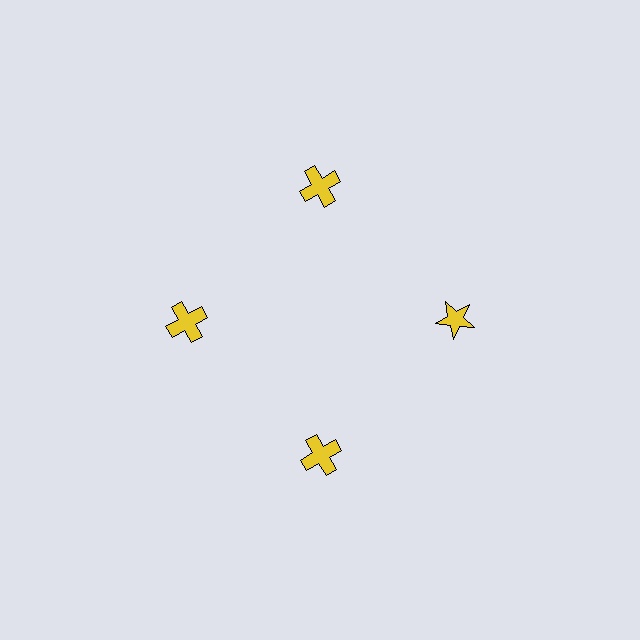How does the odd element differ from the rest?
It has a different shape: star instead of cross.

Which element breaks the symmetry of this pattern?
The yellow star at roughly the 3 o'clock position breaks the symmetry. All other shapes are yellow crosses.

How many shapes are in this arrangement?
There are 4 shapes arranged in a ring pattern.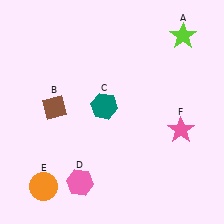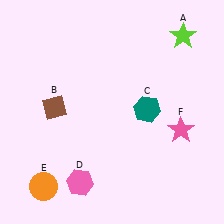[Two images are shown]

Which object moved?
The teal hexagon (C) moved right.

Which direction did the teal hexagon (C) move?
The teal hexagon (C) moved right.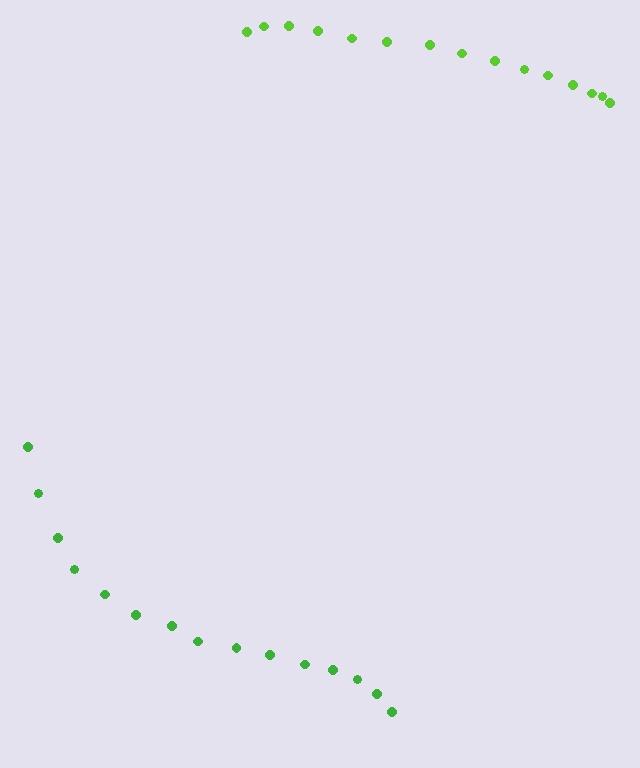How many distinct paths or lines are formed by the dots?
There are 2 distinct paths.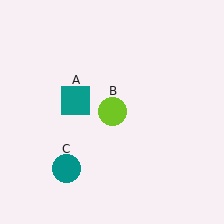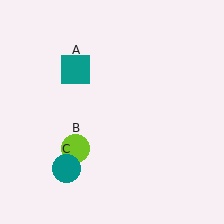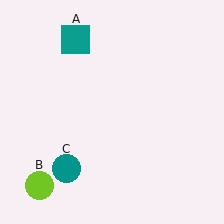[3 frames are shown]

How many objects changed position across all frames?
2 objects changed position: teal square (object A), lime circle (object B).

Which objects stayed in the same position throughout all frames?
Teal circle (object C) remained stationary.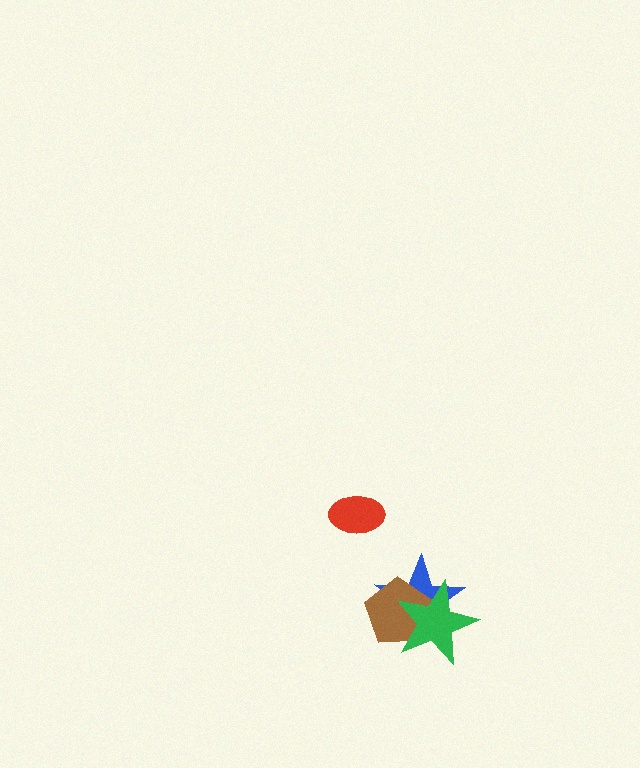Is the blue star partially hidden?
Yes, it is partially covered by another shape.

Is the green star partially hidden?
No, no other shape covers it.